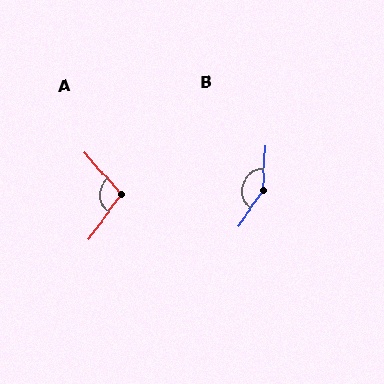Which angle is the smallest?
A, at approximately 103 degrees.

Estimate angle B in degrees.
Approximately 147 degrees.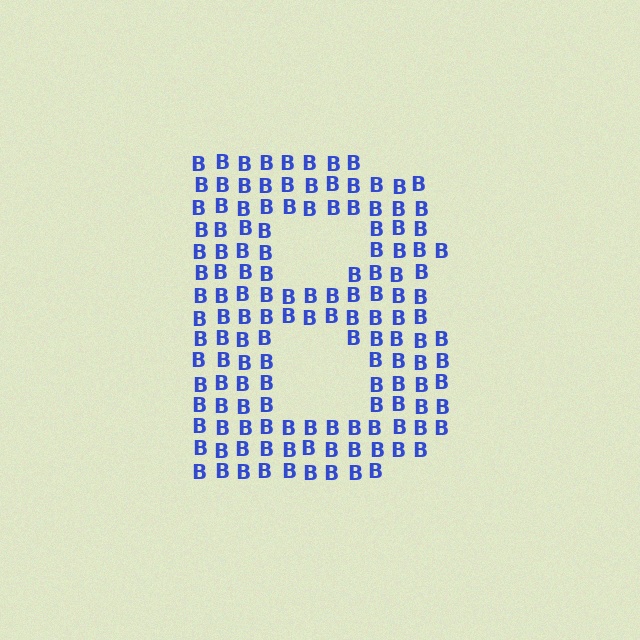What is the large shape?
The large shape is the letter B.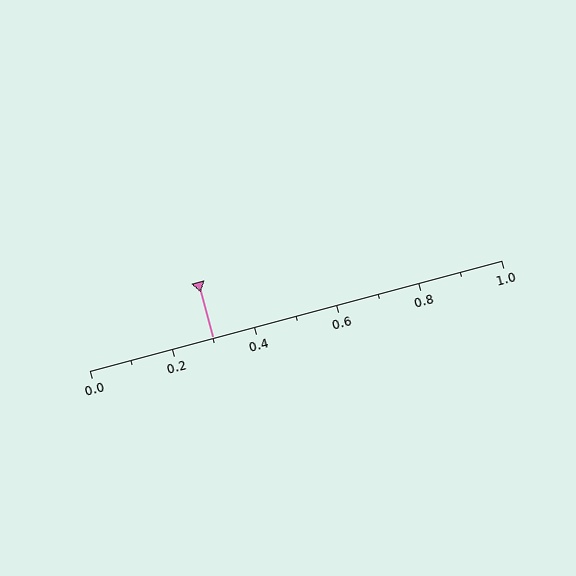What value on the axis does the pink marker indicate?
The marker indicates approximately 0.3.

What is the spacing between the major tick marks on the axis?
The major ticks are spaced 0.2 apart.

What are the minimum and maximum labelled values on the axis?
The axis runs from 0.0 to 1.0.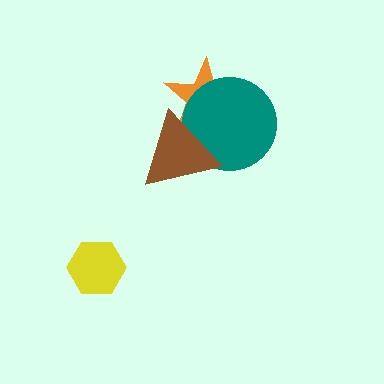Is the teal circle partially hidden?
Yes, it is partially covered by another shape.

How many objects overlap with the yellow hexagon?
0 objects overlap with the yellow hexagon.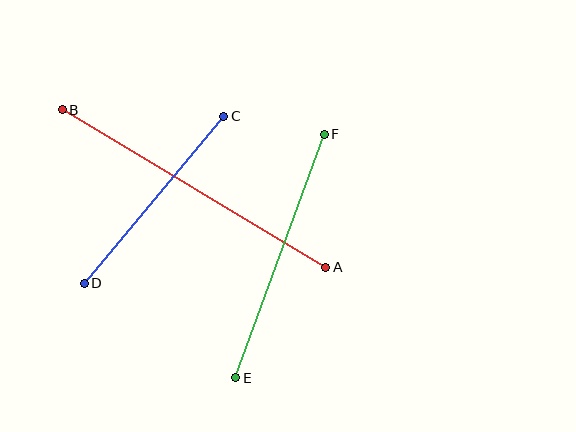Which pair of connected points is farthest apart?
Points A and B are farthest apart.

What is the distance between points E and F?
The distance is approximately 259 pixels.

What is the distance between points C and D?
The distance is approximately 218 pixels.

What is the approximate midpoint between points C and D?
The midpoint is at approximately (154, 200) pixels.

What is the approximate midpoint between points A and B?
The midpoint is at approximately (194, 189) pixels.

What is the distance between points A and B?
The distance is approximately 307 pixels.